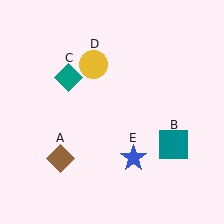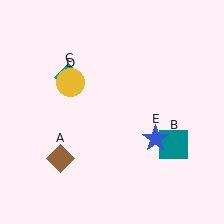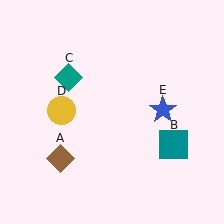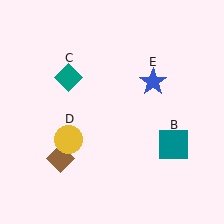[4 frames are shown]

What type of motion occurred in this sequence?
The yellow circle (object D), blue star (object E) rotated counterclockwise around the center of the scene.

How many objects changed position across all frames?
2 objects changed position: yellow circle (object D), blue star (object E).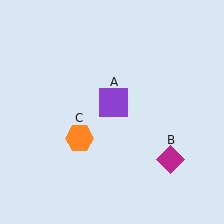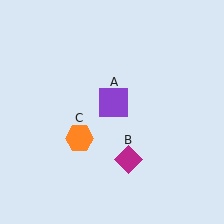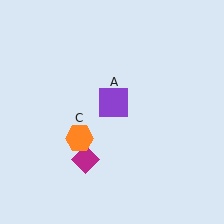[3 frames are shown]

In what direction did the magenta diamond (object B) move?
The magenta diamond (object B) moved left.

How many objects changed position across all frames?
1 object changed position: magenta diamond (object B).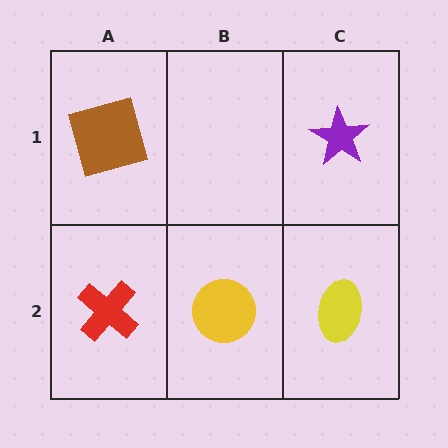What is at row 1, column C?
A purple star.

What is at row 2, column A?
A red cross.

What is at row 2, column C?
A yellow ellipse.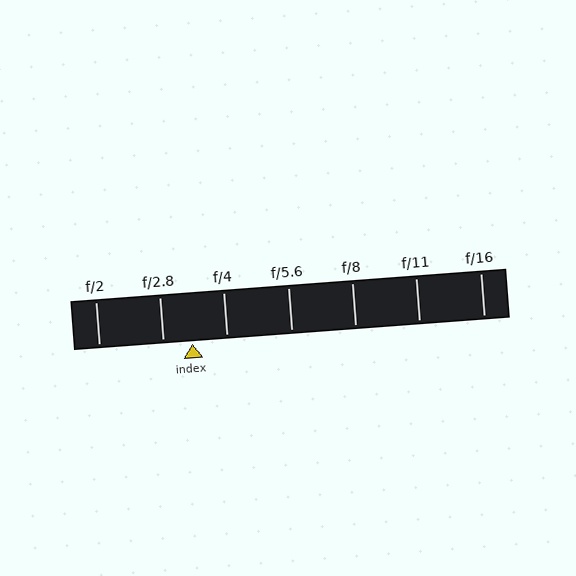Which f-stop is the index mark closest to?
The index mark is closest to f/2.8.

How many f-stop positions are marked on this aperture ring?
There are 7 f-stop positions marked.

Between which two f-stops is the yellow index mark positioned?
The index mark is between f/2.8 and f/4.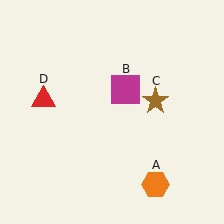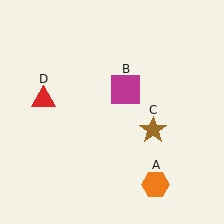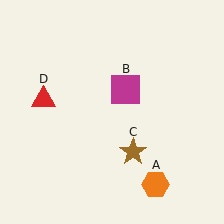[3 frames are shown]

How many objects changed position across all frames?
1 object changed position: brown star (object C).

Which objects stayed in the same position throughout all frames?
Orange hexagon (object A) and magenta square (object B) and red triangle (object D) remained stationary.